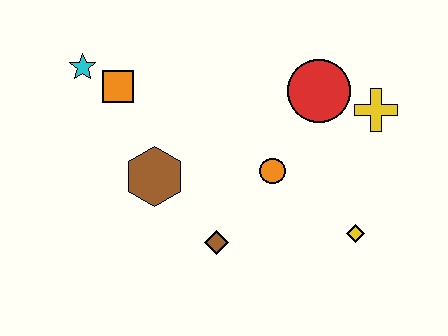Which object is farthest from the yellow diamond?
The cyan star is farthest from the yellow diamond.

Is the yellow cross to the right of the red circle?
Yes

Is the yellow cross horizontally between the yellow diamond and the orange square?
No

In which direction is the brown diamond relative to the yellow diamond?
The brown diamond is to the left of the yellow diamond.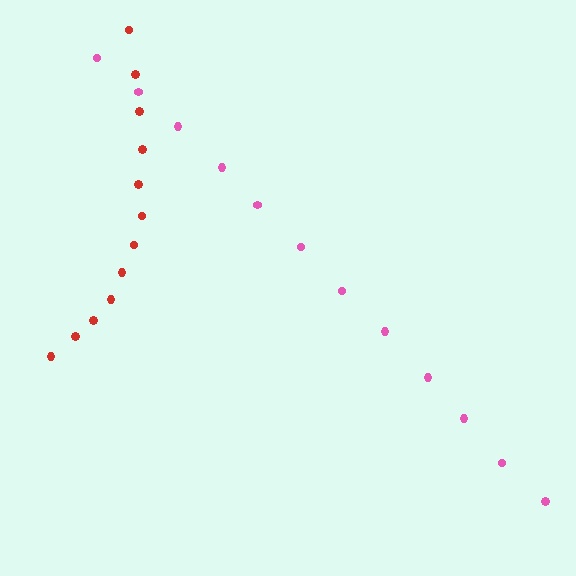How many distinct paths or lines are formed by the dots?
There are 2 distinct paths.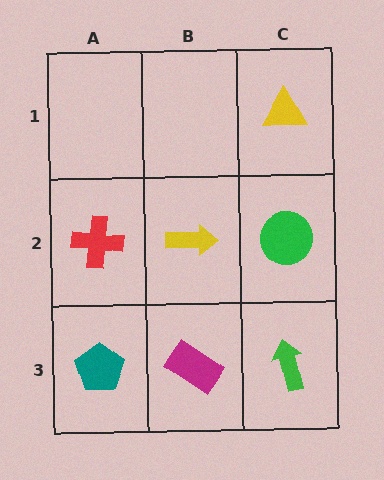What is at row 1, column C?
A yellow triangle.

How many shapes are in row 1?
1 shape.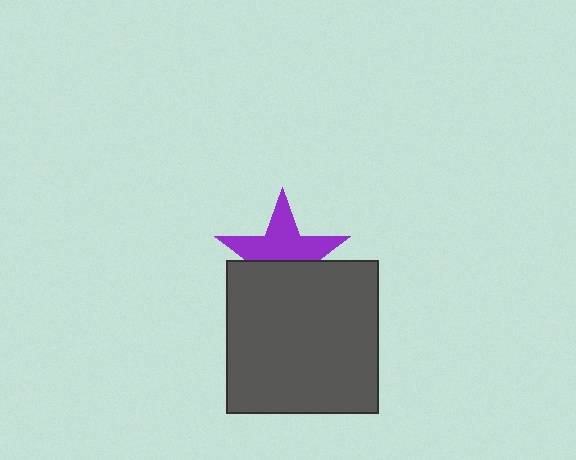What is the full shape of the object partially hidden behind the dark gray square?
The partially hidden object is a purple star.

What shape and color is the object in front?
The object in front is a dark gray square.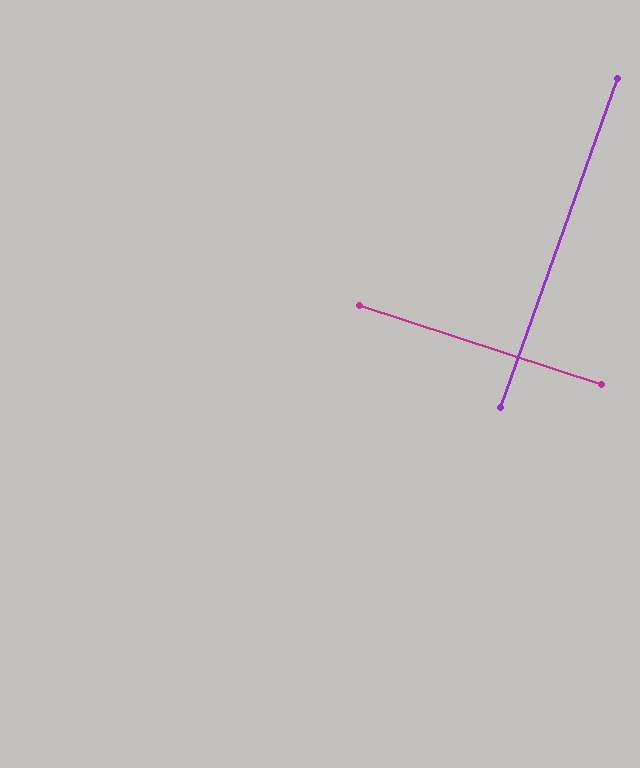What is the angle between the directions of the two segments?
Approximately 89 degrees.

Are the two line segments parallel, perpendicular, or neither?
Perpendicular — they meet at approximately 89°.